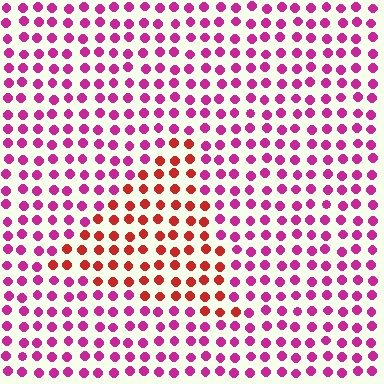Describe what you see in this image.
The image is filled with small magenta elements in a uniform arrangement. A triangle-shaped region is visible where the elements are tinted to a slightly different hue, forming a subtle color boundary.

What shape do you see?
I see a triangle.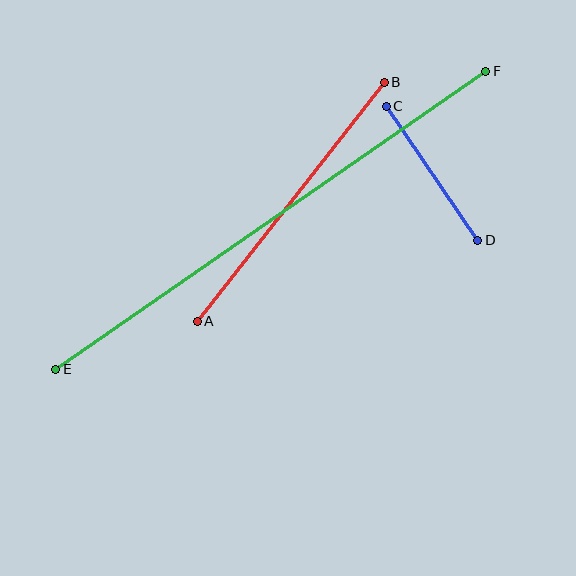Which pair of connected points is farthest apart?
Points E and F are farthest apart.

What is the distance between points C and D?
The distance is approximately 162 pixels.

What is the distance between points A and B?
The distance is approximately 303 pixels.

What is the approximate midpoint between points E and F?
The midpoint is at approximately (271, 220) pixels.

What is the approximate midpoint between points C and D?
The midpoint is at approximately (432, 173) pixels.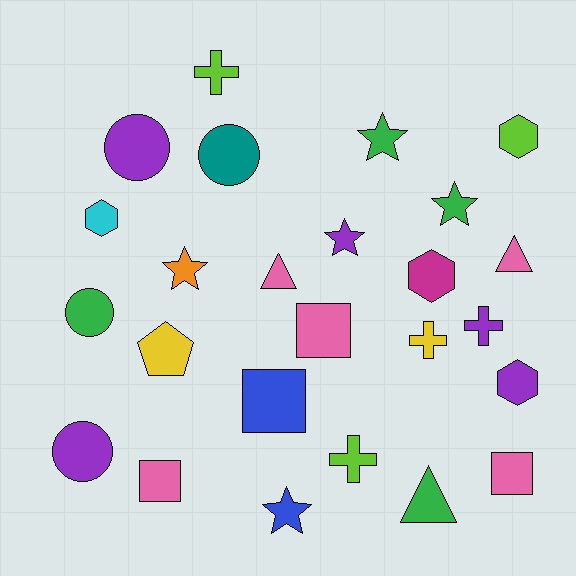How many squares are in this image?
There are 4 squares.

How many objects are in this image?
There are 25 objects.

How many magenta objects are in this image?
There is 1 magenta object.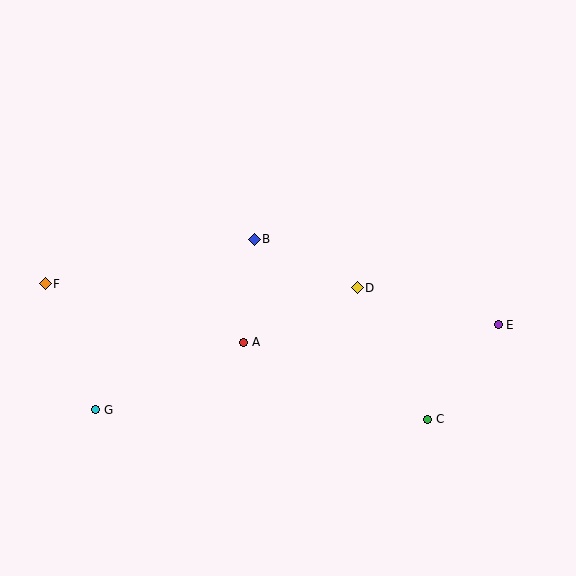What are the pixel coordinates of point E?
Point E is at (498, 325).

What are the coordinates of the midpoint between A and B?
The midpoint between A and B is at (249, 291).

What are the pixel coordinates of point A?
Point A is at (244, 342).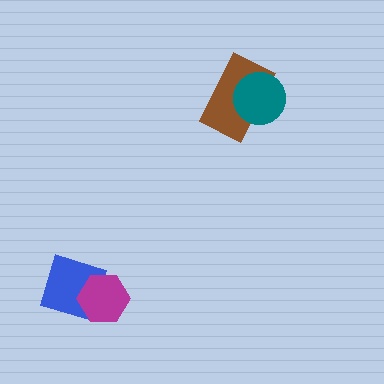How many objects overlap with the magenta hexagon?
1 object overlaps with the magenta hexagon.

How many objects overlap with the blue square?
1 object overlaps with the blue square.